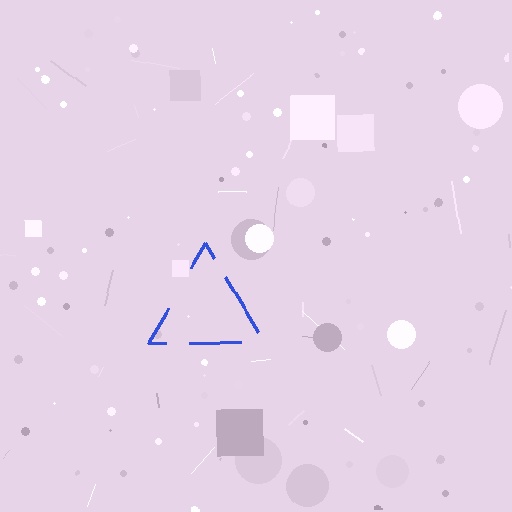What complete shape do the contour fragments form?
The contour fragments form a triangle.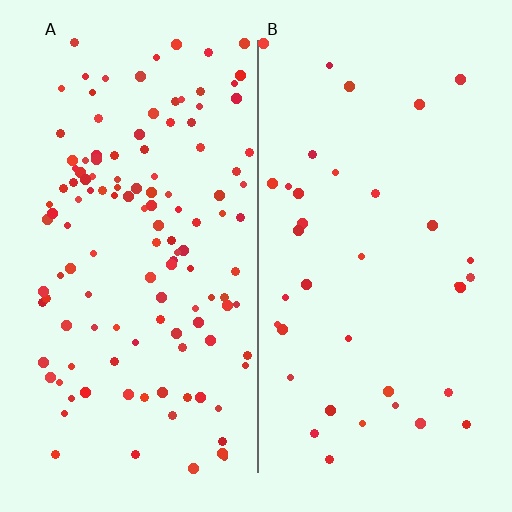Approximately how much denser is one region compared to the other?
Approximately 3.4× — region A over region B.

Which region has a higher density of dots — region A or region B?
A (the left).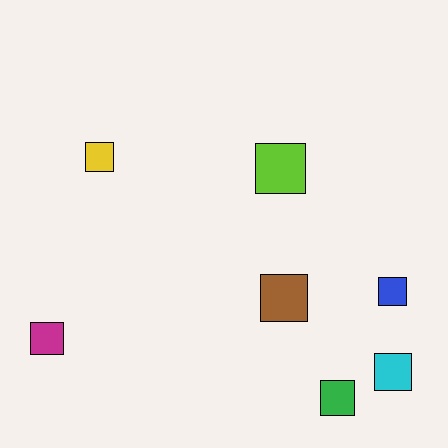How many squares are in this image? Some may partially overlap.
There are 7 squares.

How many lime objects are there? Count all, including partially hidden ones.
There is 1 lime object.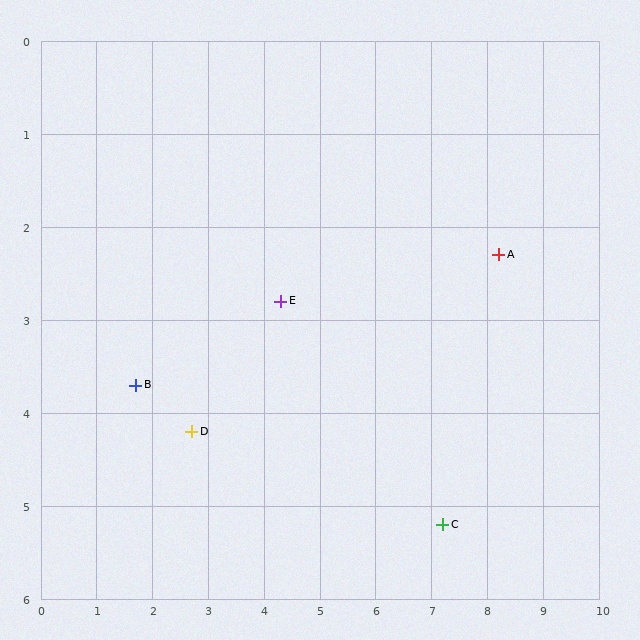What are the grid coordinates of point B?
Point B is at approximately (1.7, 3.7).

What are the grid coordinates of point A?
Point A is at approximately (8.2, 2.3).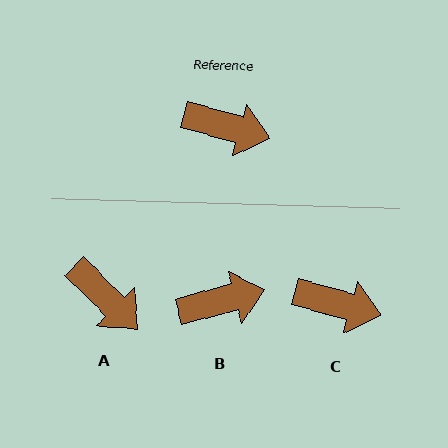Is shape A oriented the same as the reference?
No, it is off by about 29 degrees.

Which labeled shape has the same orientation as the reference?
C.